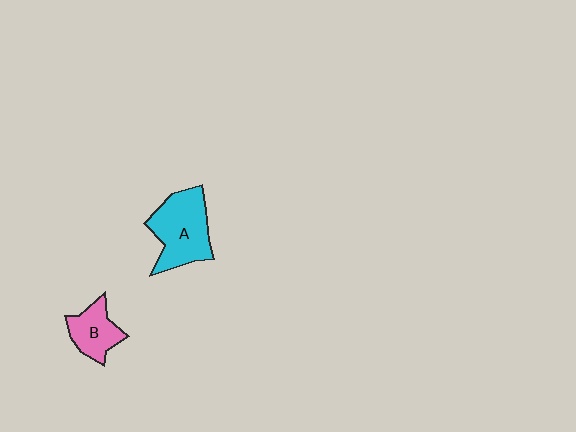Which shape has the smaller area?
Shape B (pink).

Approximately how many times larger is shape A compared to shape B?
Approximately 1.7 times.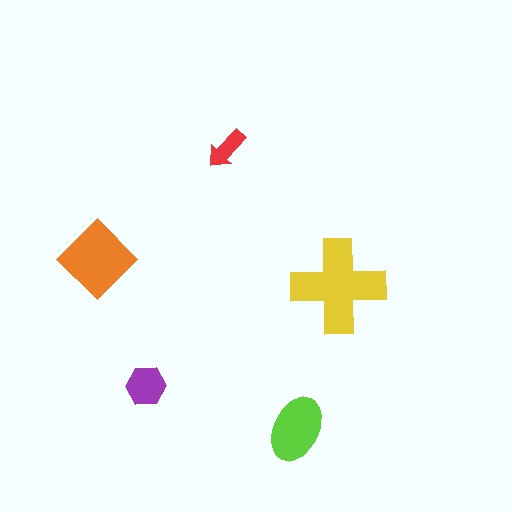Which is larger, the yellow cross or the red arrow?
The yellow cross.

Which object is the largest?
The yellow cross.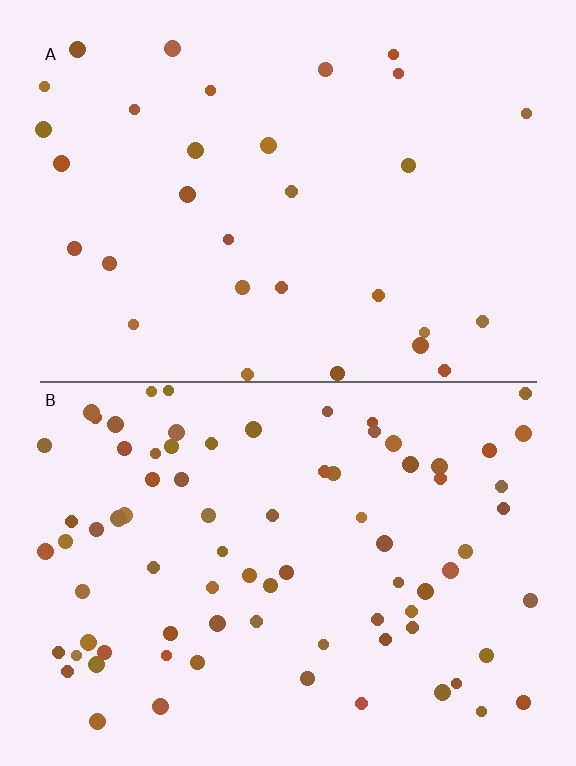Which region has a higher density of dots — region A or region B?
B (the bottom).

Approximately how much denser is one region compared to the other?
Approximately 2.6× — region B over region A.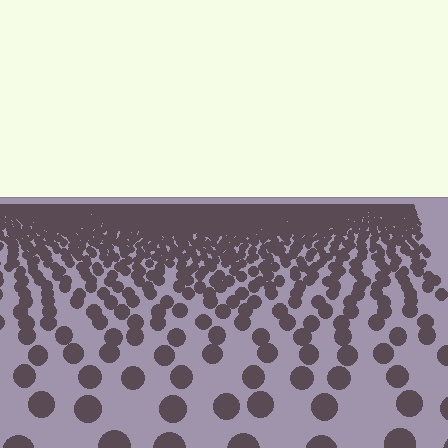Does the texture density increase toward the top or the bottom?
Density increases toward the top.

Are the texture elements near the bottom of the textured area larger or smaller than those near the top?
Larger. Near the bottom, elements are closer to the viewer and appear at a bigger on-screen size.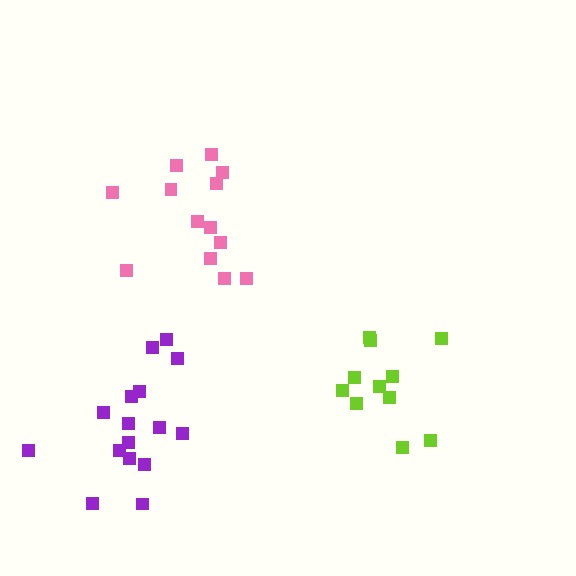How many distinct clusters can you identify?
There are 3 distinct clusters.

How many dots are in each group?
Group 1: 13 dots, Group 2: 11 dots, Group 3: 16 dots (40 total).